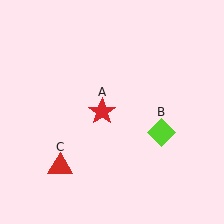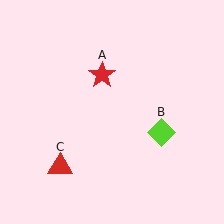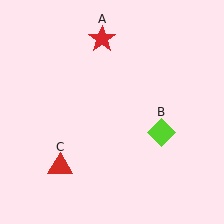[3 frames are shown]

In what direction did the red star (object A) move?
The red star (object A) moved up.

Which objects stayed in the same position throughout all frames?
Lime diamond (object B) and red triangle (object C) remained stationary.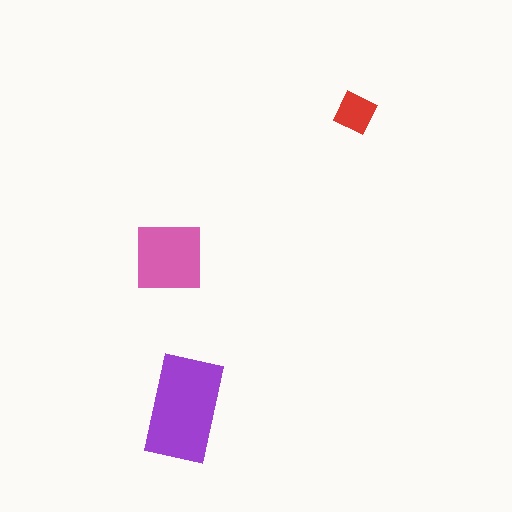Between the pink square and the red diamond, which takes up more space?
The pink square.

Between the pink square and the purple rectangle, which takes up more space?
The purple rectangle.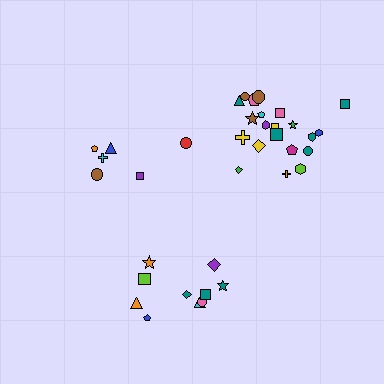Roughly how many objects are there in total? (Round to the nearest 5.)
Roughly 35 objects in total.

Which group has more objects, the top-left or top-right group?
The top-right group.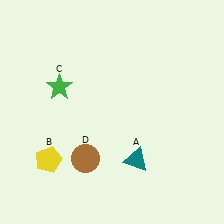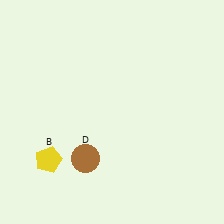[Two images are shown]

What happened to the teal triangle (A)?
The teal triangle (A) was removed in Image 2. It was in the bottom-right area of Image 1.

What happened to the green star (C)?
The green star (C) was removed in Image 2. It was in the top-left area of Image 1.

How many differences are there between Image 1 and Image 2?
There are 2 differences between the two images.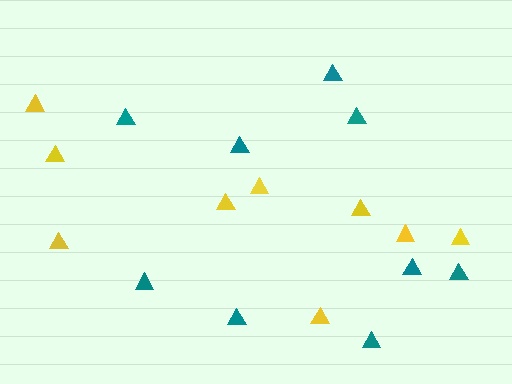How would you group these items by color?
There are 2 groups: one group of yellow triangles (9) and one group of teal triangles (9).